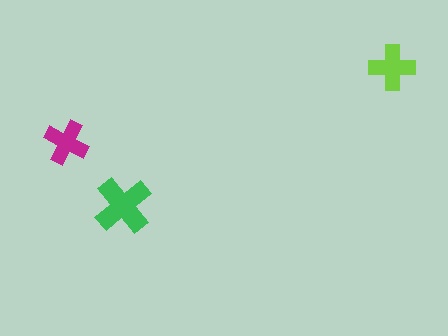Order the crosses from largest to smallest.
the green one, the lime one, the magenta one.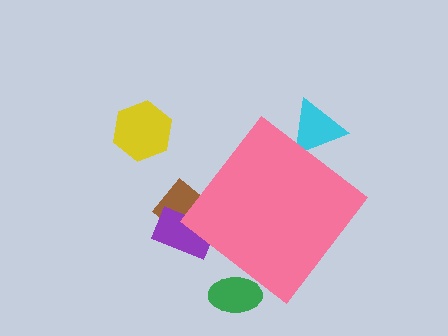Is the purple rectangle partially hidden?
Yes, the purple rectangle is partially hidden behind the pink diamond.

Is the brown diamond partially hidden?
Yes, the brown diamond is partially hidden behind the pink diamond.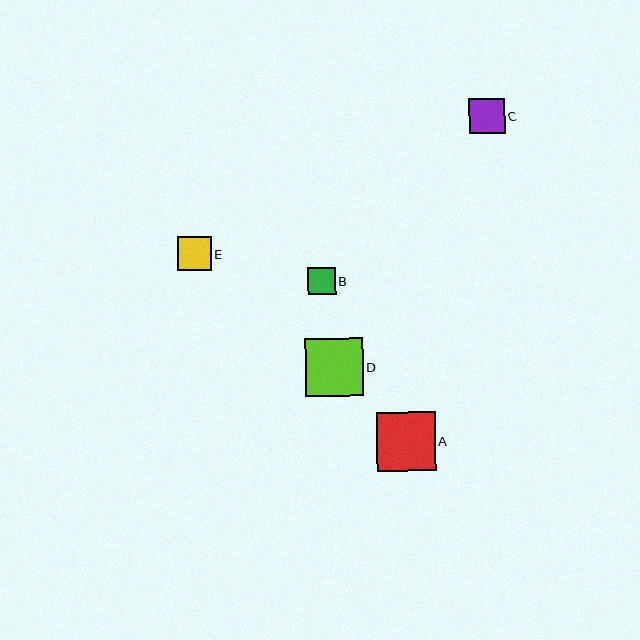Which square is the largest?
Square A is the largest with a size of approximately 59 pixels.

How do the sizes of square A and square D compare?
Square A and square D are approximately the same size.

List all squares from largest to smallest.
From largest to smallest: A, D, C, E, B.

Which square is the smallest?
Square B is the smallest with a size of approximately 28 pixels.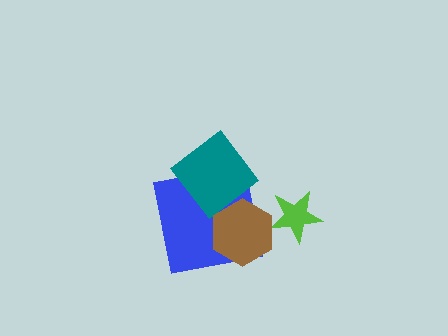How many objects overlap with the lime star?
1 object overlaps with the lime star.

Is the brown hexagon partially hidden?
No, no other shape covers it.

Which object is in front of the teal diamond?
The brown hexagon is in front of the teal diamond.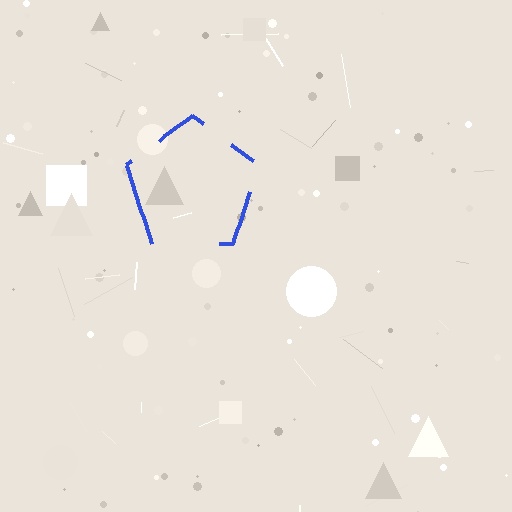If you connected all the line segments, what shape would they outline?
They would outline a pentagon.